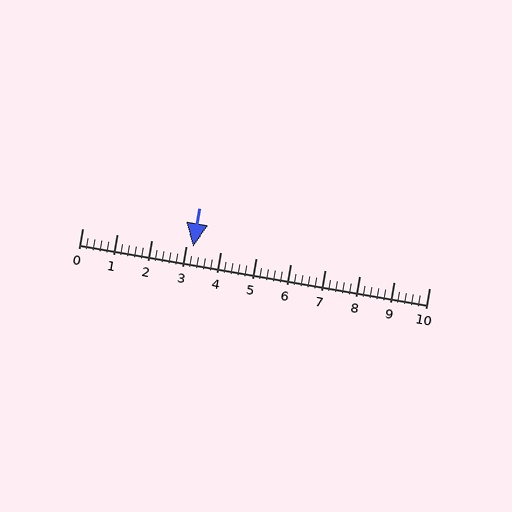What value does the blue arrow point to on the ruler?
The blue arrow points to approximately 3.2.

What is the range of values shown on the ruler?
The ruler shows values from 0 to 10.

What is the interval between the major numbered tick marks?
The major tick marks are spaced 1 units apart.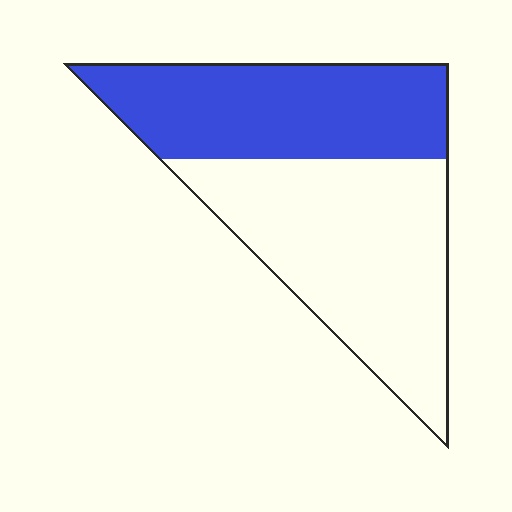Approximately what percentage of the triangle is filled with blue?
Approximately 45%.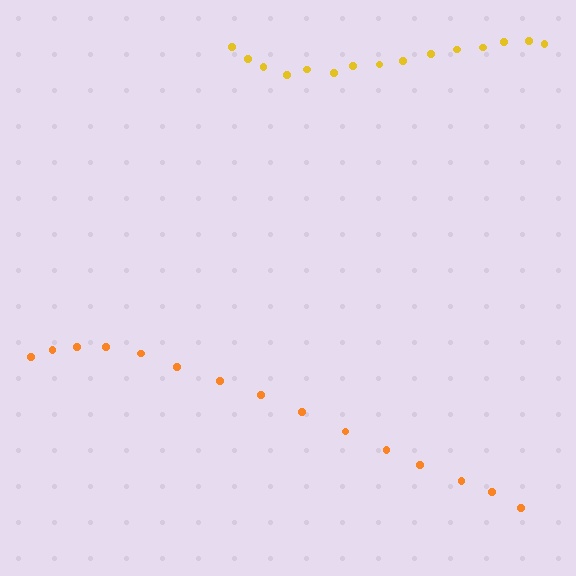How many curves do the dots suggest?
There are 2 distinct paths.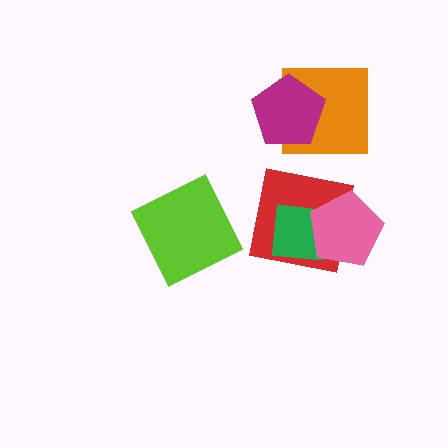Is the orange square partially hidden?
Yes, it is partially covered by another shape.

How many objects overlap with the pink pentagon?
2 objects overlap with the pink pentagon.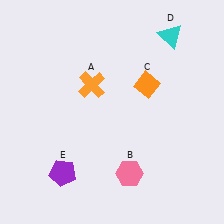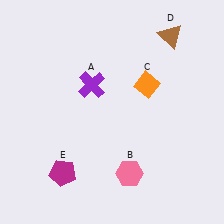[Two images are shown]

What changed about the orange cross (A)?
In Image 1, A is orange. In Image 2, it changed to purple.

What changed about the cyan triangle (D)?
In Image 1, D is cyan. In Image 2, it changed to brown.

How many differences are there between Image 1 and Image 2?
There are 3 differences between the two images.